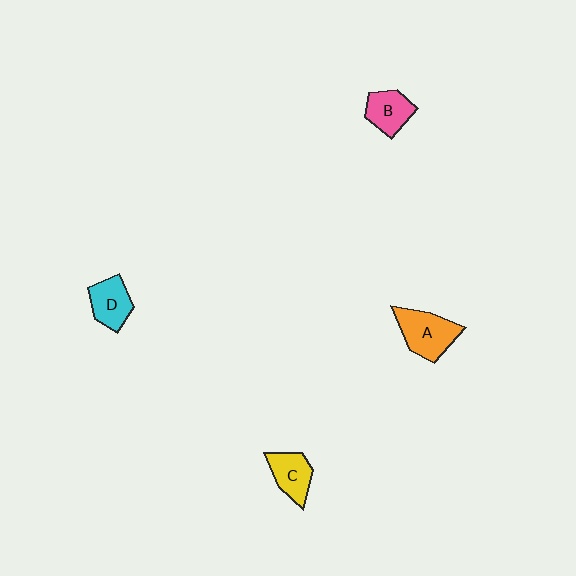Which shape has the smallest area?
Shape B (pink).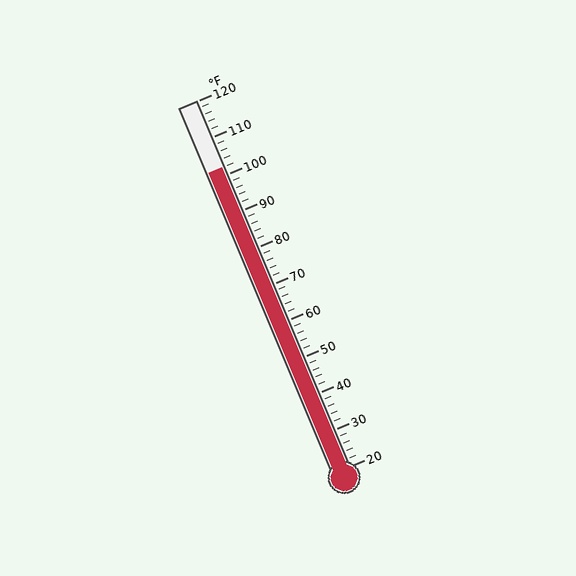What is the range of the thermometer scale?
The thermometer scale ranges from 20°F to 120°F.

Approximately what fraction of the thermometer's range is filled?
The thermometer is filled to approximately 80% of its range.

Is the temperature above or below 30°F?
The temperature is above 30°F.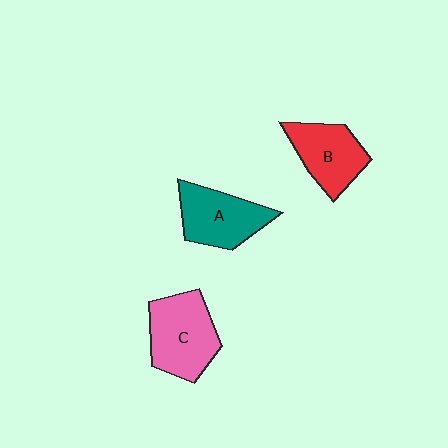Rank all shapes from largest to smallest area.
From largest to smallest: C (pink), A (teal), B (red).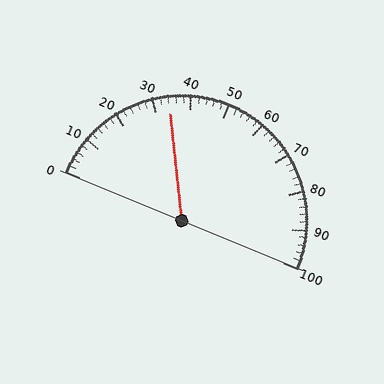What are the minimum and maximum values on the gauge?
The gauge ranges from 0 to 100.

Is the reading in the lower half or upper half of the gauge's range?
The reading is in the lower half of the range (0 to 100).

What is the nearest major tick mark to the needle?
The nearest major tick mark is 30.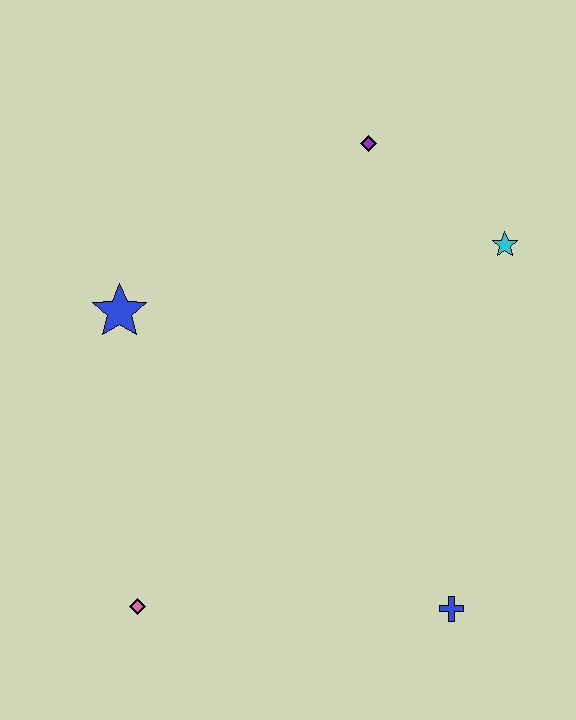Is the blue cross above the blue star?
No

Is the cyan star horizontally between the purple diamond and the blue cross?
No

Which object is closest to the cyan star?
The purple diamond is closest to the cyan star.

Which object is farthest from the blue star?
The blue cross is farthest from the blue star.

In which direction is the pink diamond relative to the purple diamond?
The pink diamond is below the purple diamond.